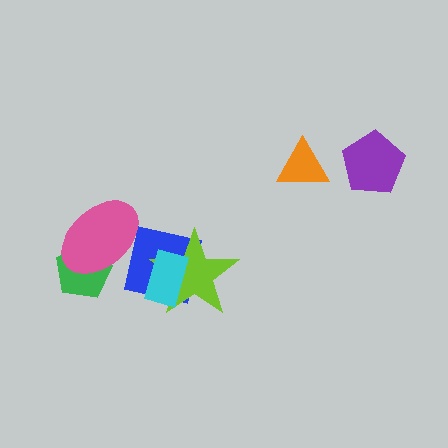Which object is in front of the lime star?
The cyan rectangle is in front of the lime star.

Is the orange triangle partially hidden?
No, no other shape covers it.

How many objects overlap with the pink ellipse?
2 objects overlap with the pink ellipse.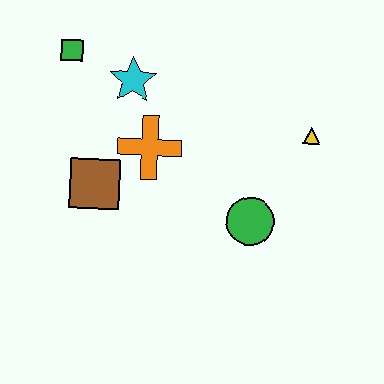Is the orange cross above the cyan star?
No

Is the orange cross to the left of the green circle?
Yes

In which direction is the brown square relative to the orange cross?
The brown square is to the left of the orange cross.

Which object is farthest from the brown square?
The yellow triangle is farthest from the brown square.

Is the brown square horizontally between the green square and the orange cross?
Yes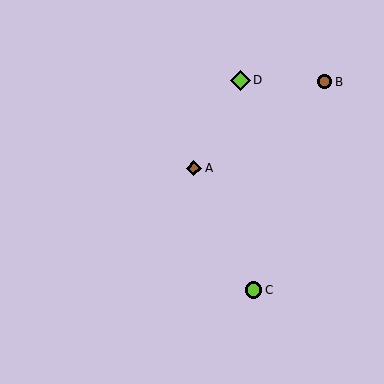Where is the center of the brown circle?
The center of the brown circle is at (325, 82).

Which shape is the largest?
The lime diamond (labeled D) is the largest.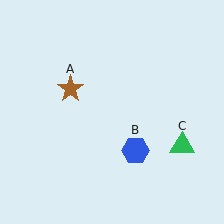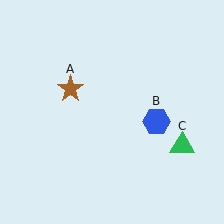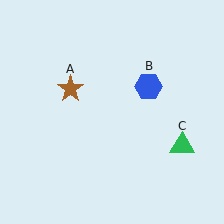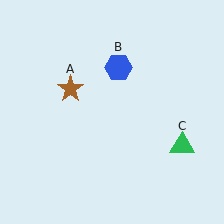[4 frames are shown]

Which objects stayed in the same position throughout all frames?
Brown star (object A) and green triangle (object C) remained stationary.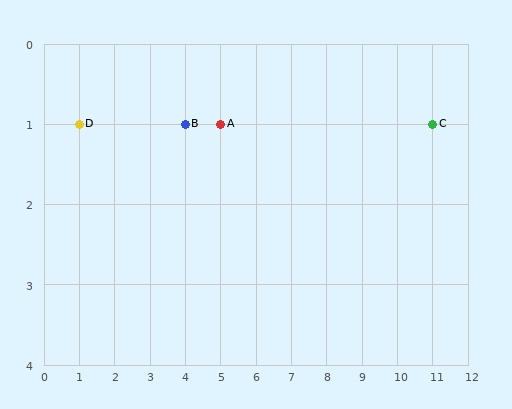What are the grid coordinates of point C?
Point C is at grid coordinates (11, 1).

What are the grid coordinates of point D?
Point D is at grid coordinates (1, 1).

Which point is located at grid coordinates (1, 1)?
Point D is at (1, 1).